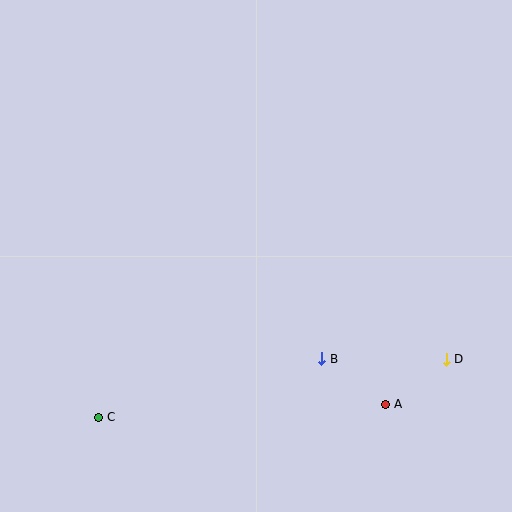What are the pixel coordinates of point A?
Point A is at (386, 404).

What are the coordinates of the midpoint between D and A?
The midpoint between D and A is at (416, 382).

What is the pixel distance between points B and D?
The distance between B and D is 125 pixels.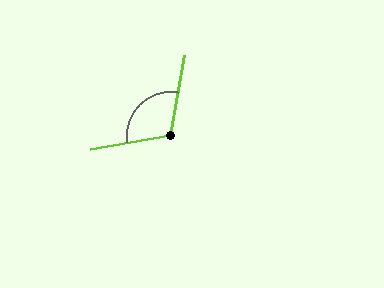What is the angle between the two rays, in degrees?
Approximately 109 degrees.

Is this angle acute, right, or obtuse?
It is obtuse.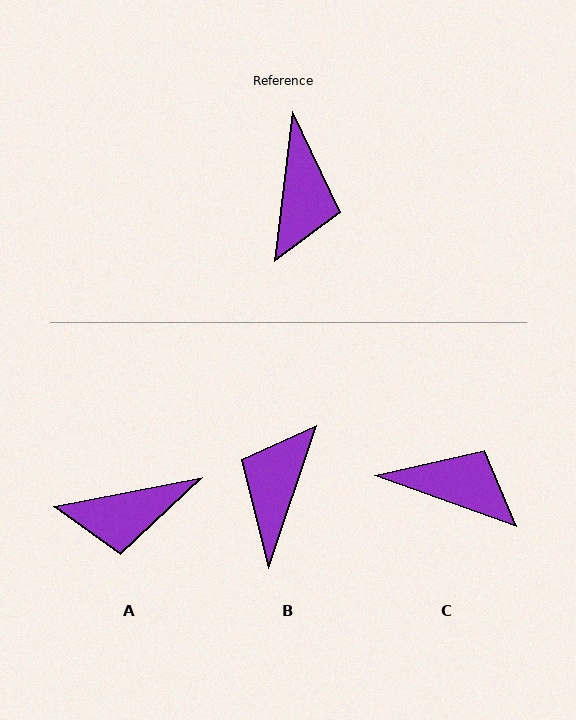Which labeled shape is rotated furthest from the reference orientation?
B, about 168 degrees away.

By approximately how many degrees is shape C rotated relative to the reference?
Approximately 77 degrees counter-clockwise.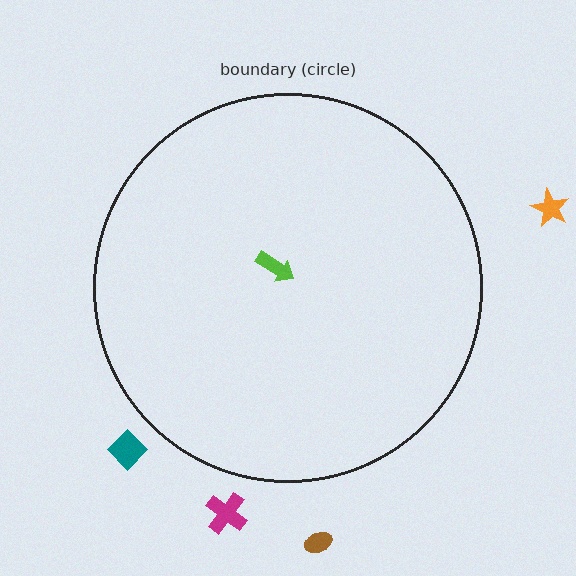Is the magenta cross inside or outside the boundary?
Outside.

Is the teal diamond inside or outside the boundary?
Outside.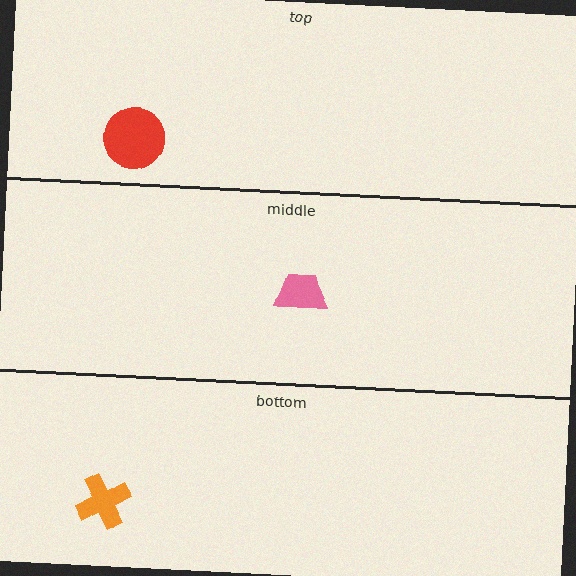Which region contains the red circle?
The top region.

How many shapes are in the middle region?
1.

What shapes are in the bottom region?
The orange cross.